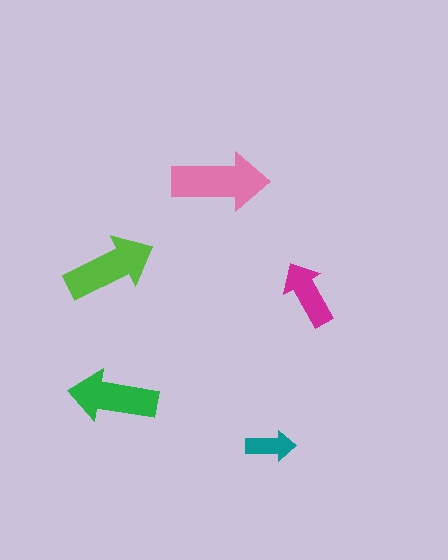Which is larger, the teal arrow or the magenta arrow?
The magenta one.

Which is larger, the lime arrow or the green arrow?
The lime one.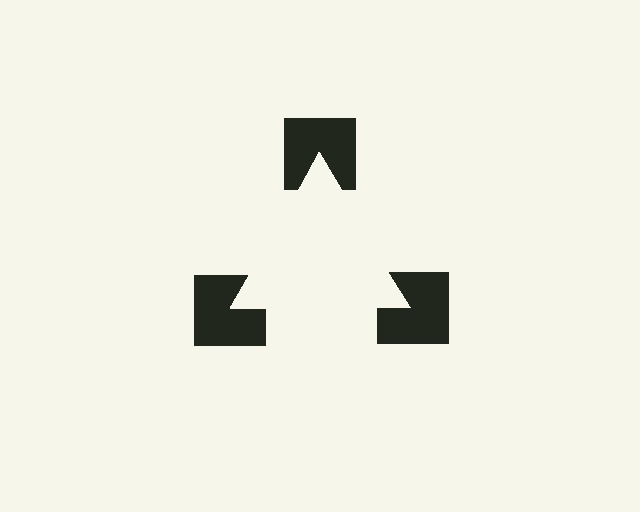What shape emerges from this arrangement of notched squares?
An illusory triangle — its edges are inferred from the aligned wedge cuts in the notched squares, not physically drawn.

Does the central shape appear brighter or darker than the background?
It typically appears slightly brighter than the background, even though no actual brightness change is drawn.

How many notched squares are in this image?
There are 3 — one at each vertex of the illusory triangle.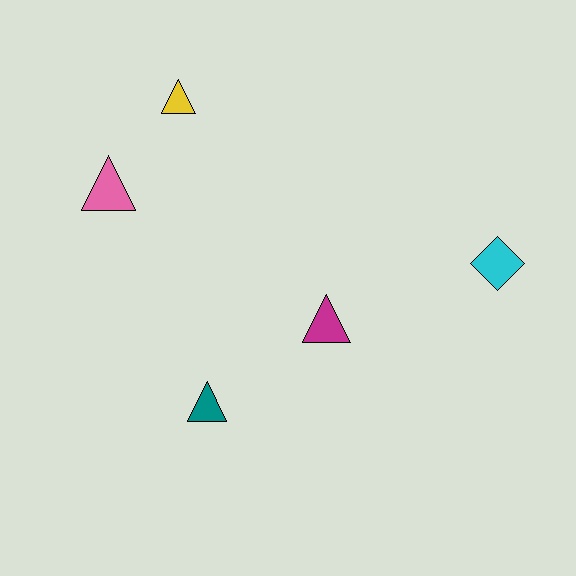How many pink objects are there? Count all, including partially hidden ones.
There is 1 pink object.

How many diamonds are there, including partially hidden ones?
There is 1 diamond.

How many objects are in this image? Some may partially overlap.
There are 5 objects.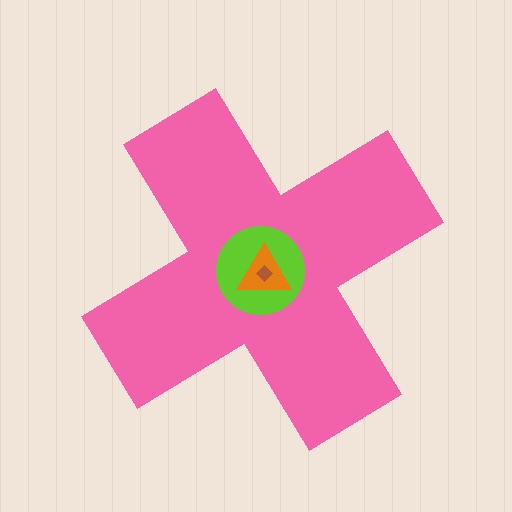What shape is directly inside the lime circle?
The orange triangle.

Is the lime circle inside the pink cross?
Yes.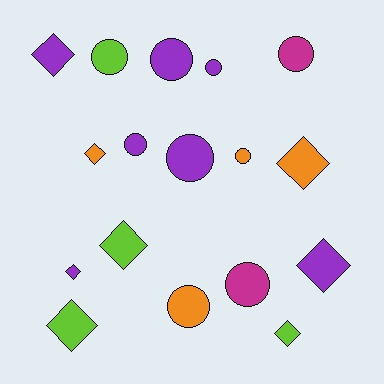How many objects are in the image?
There are 17 objects.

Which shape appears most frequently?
Circle, with 9 objects.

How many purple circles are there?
There are 4 purple circles.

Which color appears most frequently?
Purple, with 7 objects.